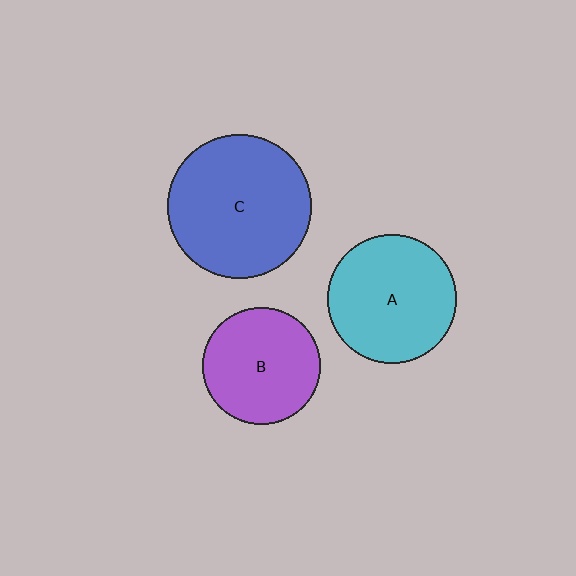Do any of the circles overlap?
No, none of the circles overlap.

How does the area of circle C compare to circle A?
Approximately 1.2 times.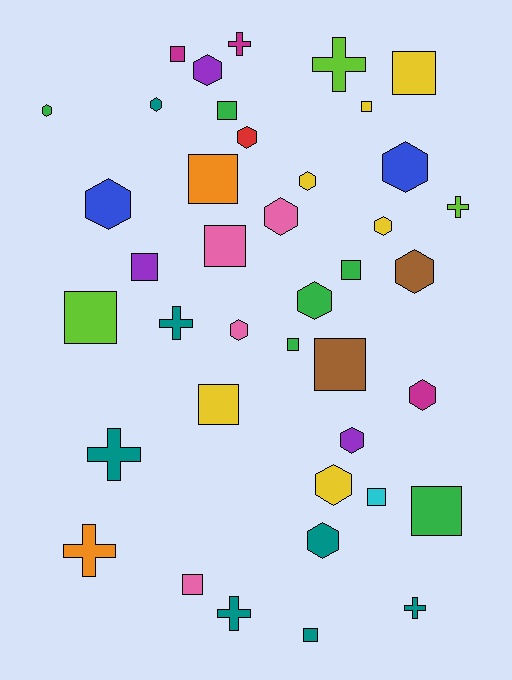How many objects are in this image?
There are 40 objects.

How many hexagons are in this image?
There are 16 hexagons.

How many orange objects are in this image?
There are 2 orange objects.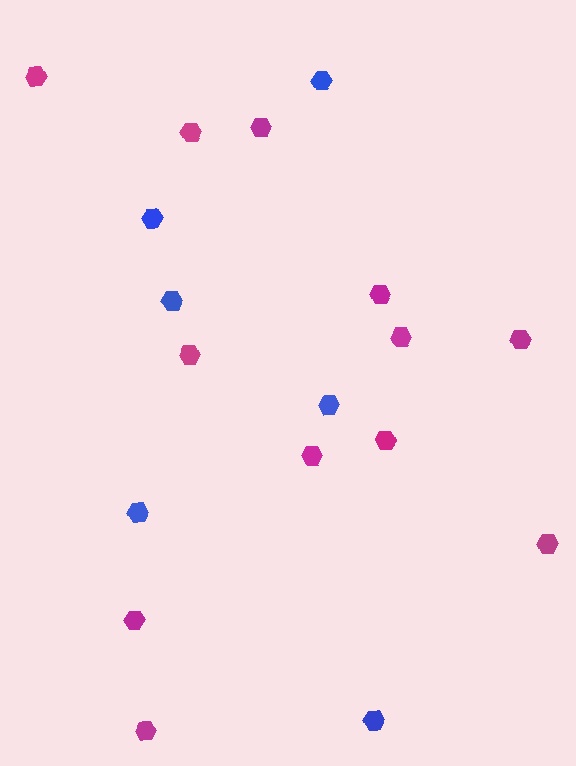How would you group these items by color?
There are 2 groups: one group of blue hexagons (6) and one group of magenta hexagons (12).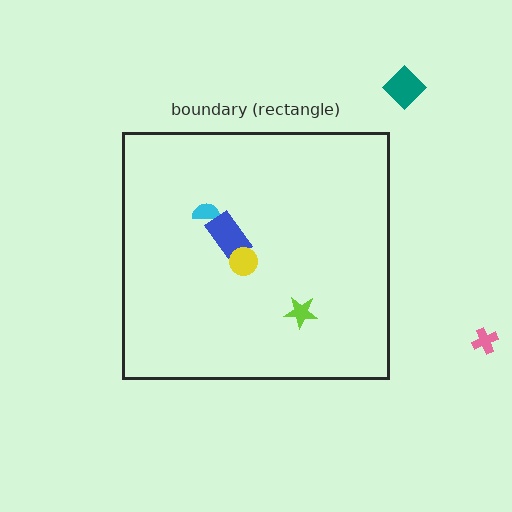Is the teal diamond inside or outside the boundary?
Outside.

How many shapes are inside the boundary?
4 inside, 2 outside.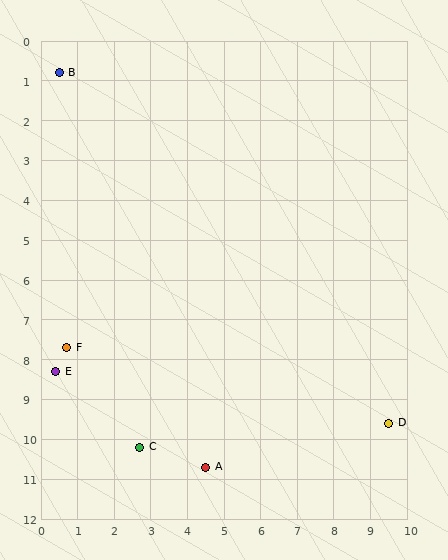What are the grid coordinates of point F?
Point F is at approximately (0.7, 7.7).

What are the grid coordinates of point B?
Point B is at approximately (0.5, 0.8).